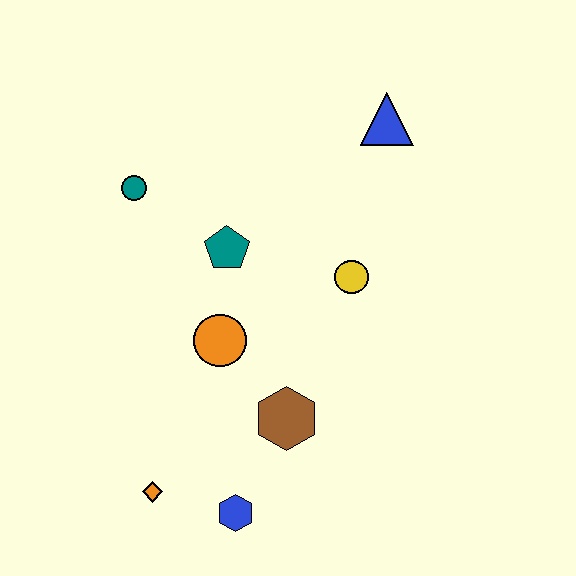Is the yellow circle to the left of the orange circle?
No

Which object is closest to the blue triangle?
The yellow circle is closest to the blue triangle.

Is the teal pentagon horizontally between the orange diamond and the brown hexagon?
Yes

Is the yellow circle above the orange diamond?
Yes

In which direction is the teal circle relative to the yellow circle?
The teal circle is to the left of the yellow circle.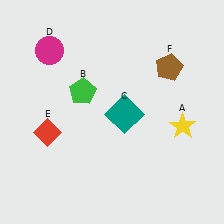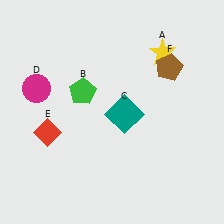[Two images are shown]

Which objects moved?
The objects that moved are: the yellow star (A), the magenta circle (D).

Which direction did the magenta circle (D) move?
The magenta circle (D) moved down.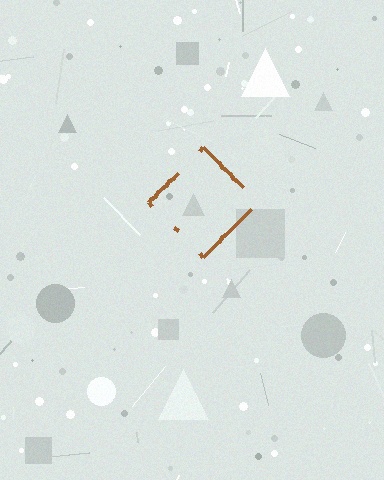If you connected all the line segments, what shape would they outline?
They would outline a diamond.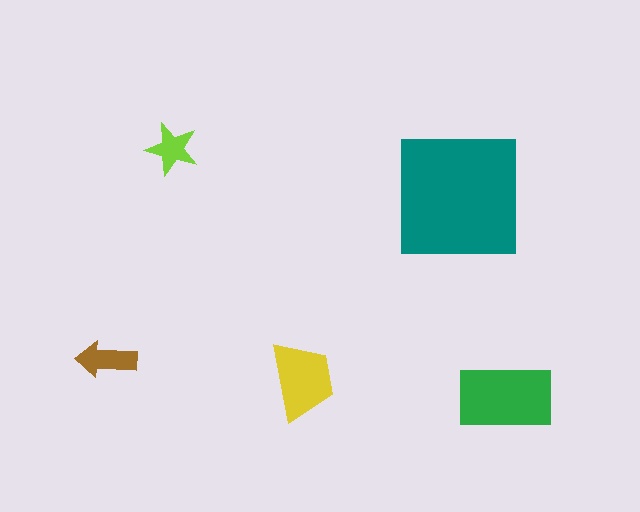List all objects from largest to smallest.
The teal square, the green rectangle, the yellow trapezoid, the brown arrow, the lime star.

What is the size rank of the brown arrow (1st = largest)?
4th.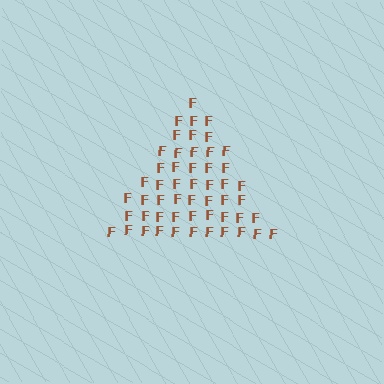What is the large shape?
The large shape is a triangle.